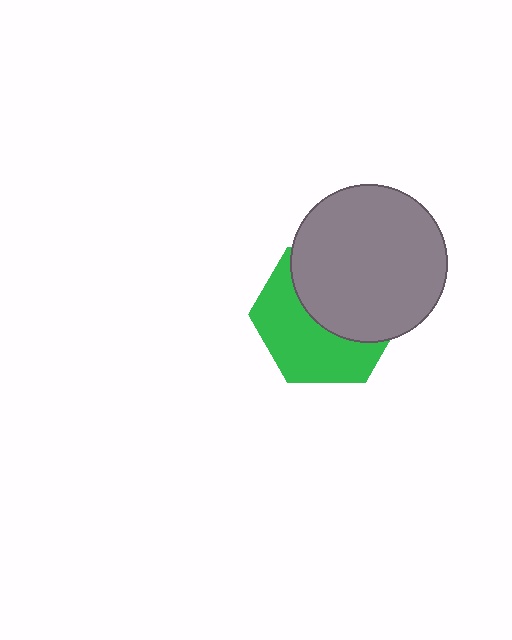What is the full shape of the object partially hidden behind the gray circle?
The partially hidden object is a green hexagon.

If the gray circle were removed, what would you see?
You would see the complete green hexagon.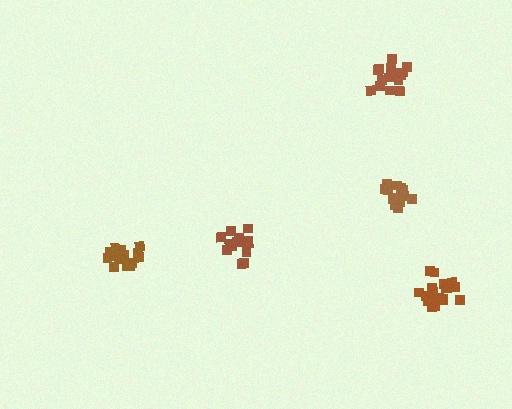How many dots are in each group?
Group 1: 17 dots, Group 2: 16 dots, Group 3: 14 dots, Group 4: 19 dots, Group 5: 15 dots (81 total).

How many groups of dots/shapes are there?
There are 5 groups.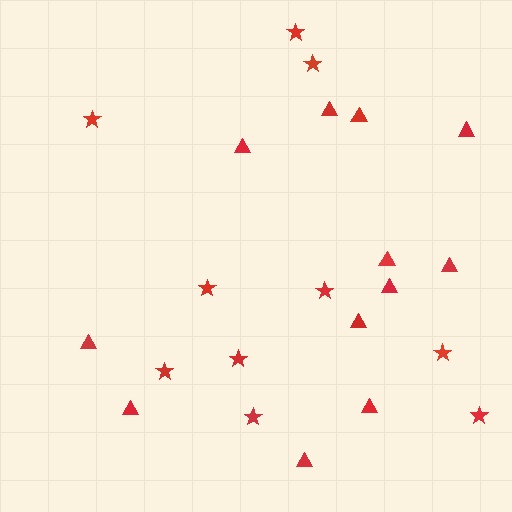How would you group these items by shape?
There are 2 groups: one group of triangles (12) and one group of stars (10).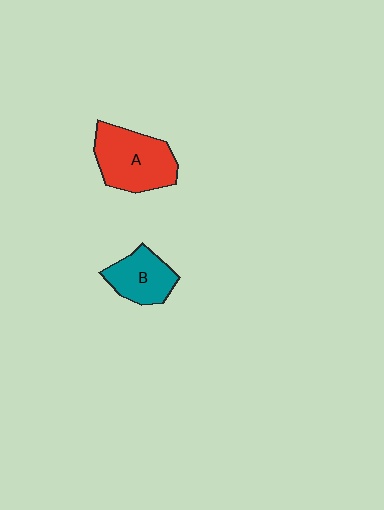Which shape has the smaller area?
Shape B (teal).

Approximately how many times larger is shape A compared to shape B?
Approximately 1.5 times.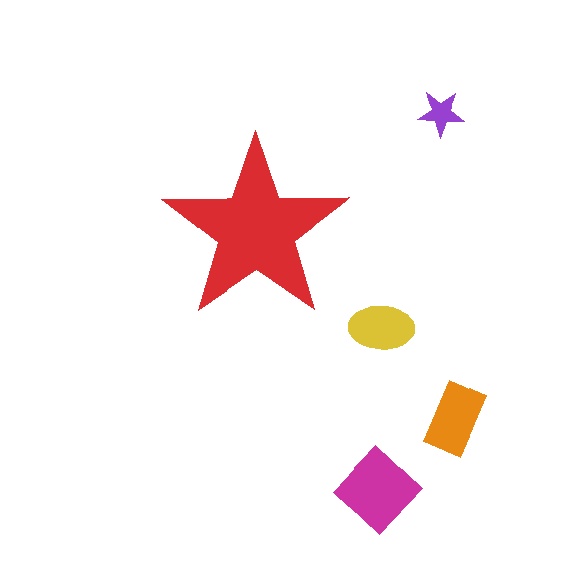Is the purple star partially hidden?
No, the purple star is fully visible.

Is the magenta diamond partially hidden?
No, the magenta diamond is fully visible.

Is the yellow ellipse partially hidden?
No, the yellow ellipse is fully visible.